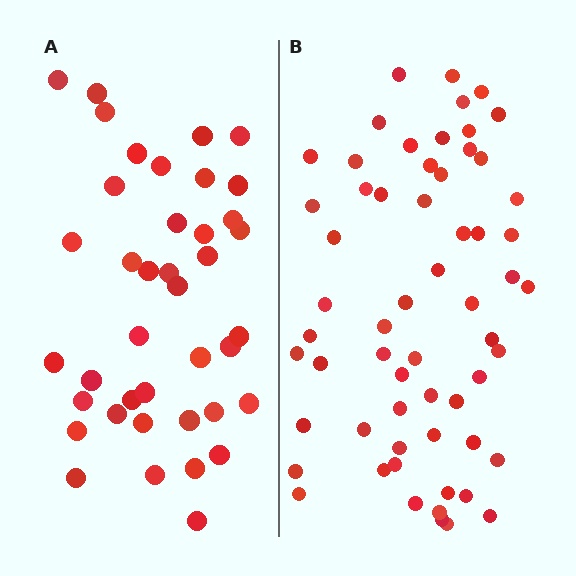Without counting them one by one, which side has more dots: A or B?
Region B (the right region) has more dots.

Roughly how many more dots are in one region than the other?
Region B has approximately 20 more dots than region A.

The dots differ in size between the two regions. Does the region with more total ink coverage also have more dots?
No. Region A has more total ink coverage because its dots are larger, but region B actually contains more individual dots. Total area can be misleading — the number of items is what matters here.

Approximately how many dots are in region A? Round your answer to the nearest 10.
About 40 dots.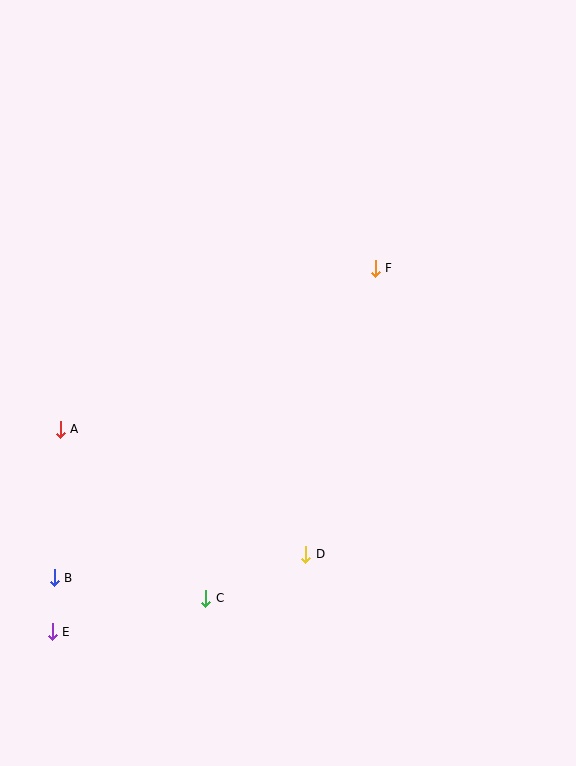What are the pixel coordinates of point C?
Point C is at (206, 598).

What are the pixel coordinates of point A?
Point A is at (60, 429).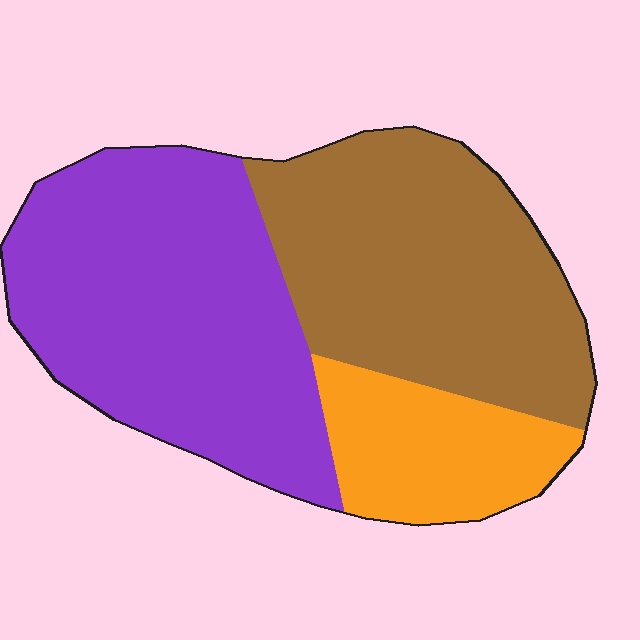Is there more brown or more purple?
Purple.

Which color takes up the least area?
Orange, at roughly 15%.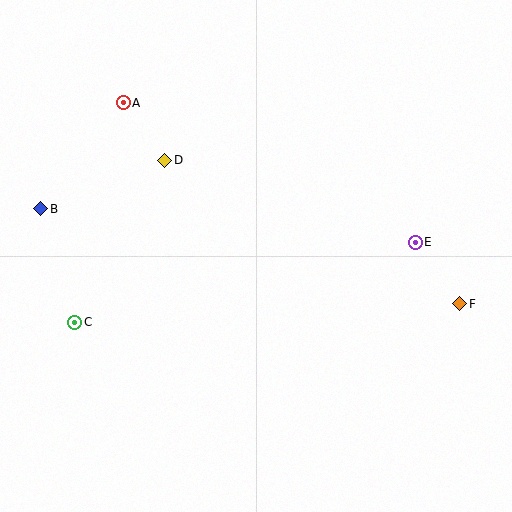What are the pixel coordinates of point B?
Point B is at (41, 209).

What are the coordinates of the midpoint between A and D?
The midpoint between A and D is at (144, 131).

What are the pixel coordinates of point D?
Point D is at (165, 160).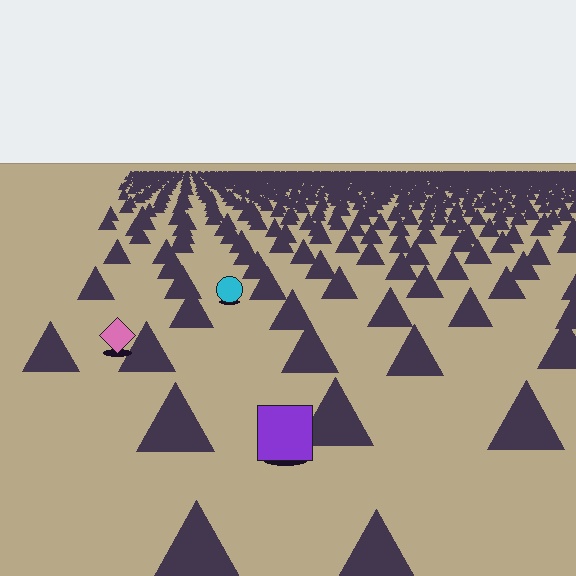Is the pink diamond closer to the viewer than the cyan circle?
Yes. The pink diamond is closer — you can tell from the texture gradient: the ground texture is coarser near it.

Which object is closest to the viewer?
The purple square is closest. The texture marks near it are larger and more spread out.